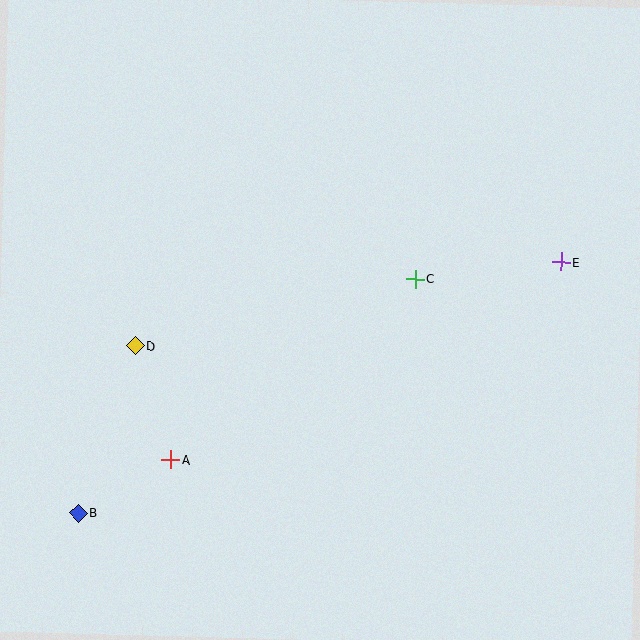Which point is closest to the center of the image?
Point C at (415, 279) is closest to the center.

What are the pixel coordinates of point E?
Point E is at (561, 262).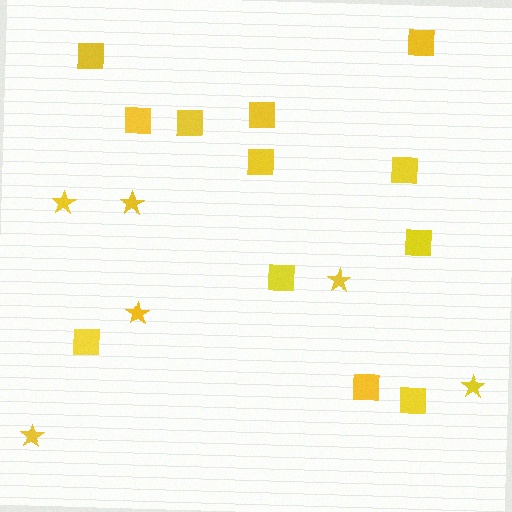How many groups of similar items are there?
There are 2 groups: one group of squares (12) and one group of stars (6).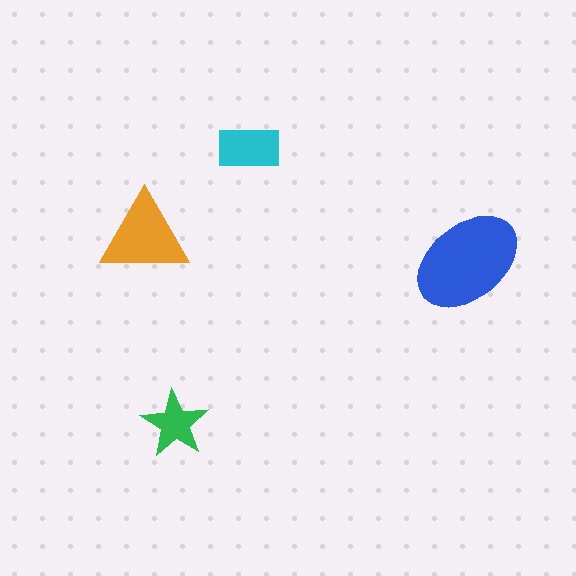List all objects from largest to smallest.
The blue ellipse, the orange triangle, the cyan rectangle, the green star.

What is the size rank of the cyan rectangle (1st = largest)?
3rd.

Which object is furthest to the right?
The blue ellipse is rightmost.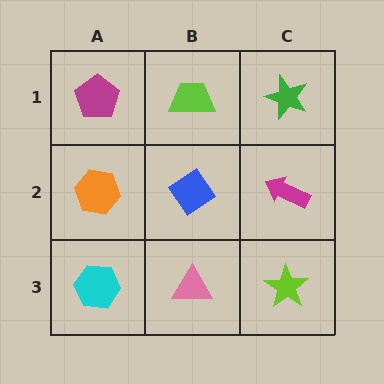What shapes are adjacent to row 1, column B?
A blue diamond (row 2, column B), a magenta pentagon (row 1, column A), a green star (row 1, column C).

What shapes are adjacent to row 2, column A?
A magenta pentagon (row 1, column A), a cyan hexagon (row 3, column A), a blue diamond (row 2, column B).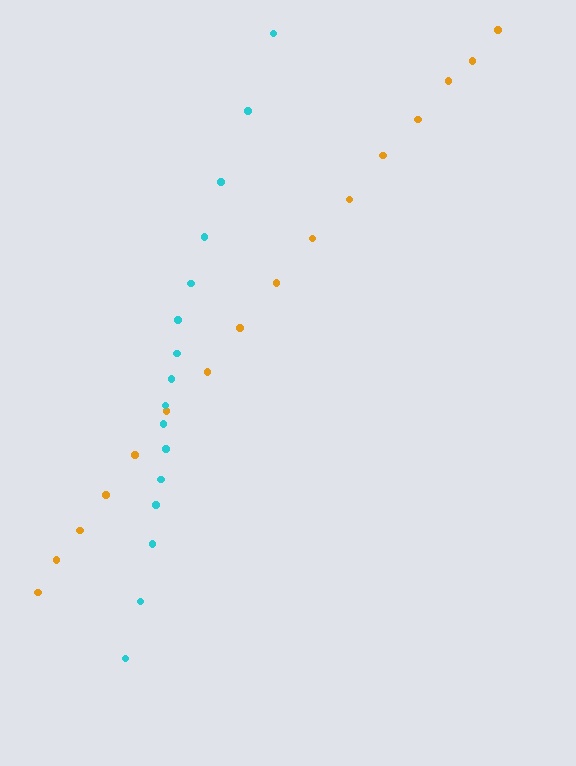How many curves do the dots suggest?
There are 2 distinct paths.